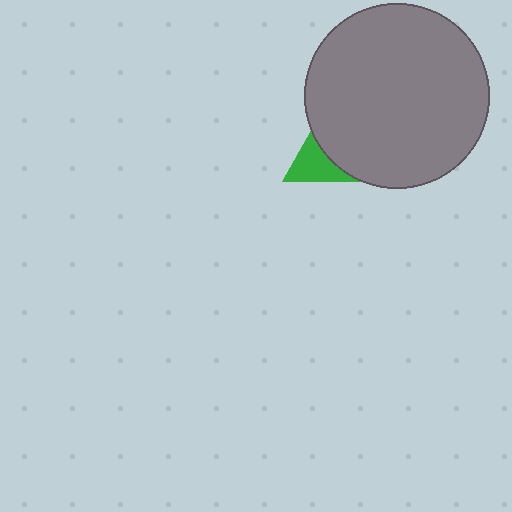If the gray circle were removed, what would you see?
You would see the complete green triangle.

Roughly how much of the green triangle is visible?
A small part of it is visible (roughly 36%).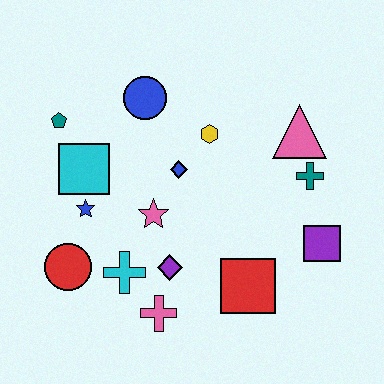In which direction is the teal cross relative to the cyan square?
The teal cross is to the right of the cyan square.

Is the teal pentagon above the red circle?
Yes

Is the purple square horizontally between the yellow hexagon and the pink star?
No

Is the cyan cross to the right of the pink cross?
No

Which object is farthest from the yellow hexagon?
The red circle is farthest from the yellow hexagon.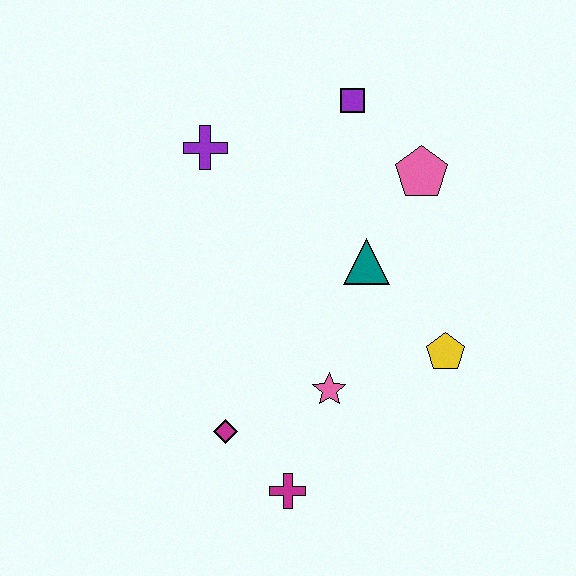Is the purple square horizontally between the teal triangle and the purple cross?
Yes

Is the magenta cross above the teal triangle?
No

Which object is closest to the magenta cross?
The magenta diamond is closest to the magenta cross.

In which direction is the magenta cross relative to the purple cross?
The magenta cross is below the purple cross.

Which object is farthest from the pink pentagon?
The magenta cross is farthest from the pink pentagon.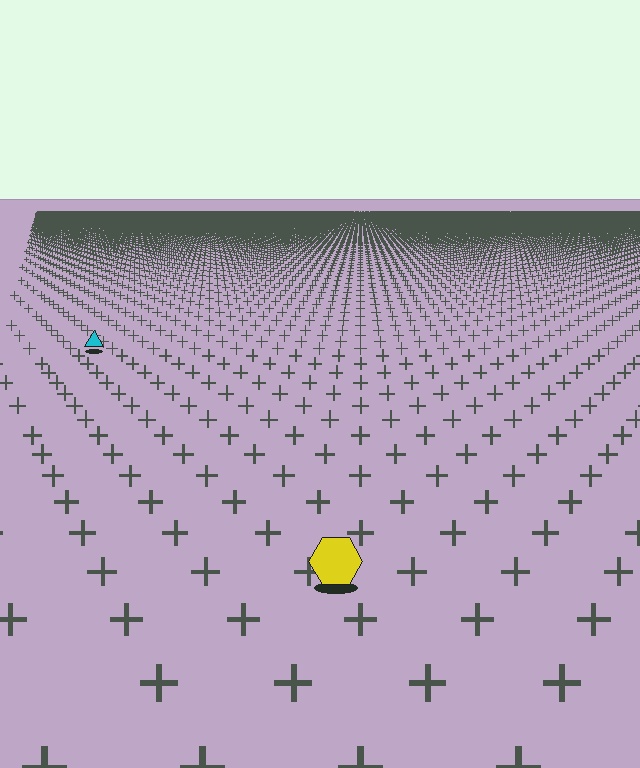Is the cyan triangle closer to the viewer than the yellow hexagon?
No. The yellow hexagon is closer — you can tell from the texture gradient: the ground texture is coarser near it.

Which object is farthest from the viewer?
The cyan triangle is farthest from the viewer. It appears smaller and the ground texture around it is denser.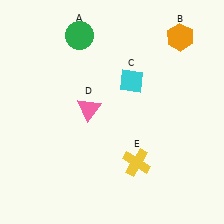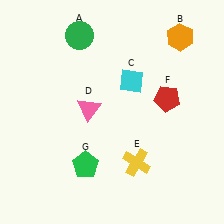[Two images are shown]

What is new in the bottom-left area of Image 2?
A green pentagon (G) was added in the bottom-left area of Image 2.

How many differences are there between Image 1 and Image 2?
There are 2 differences between the two images.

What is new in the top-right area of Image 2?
A red pentagon (F) was added in the top-right area of Image 2.